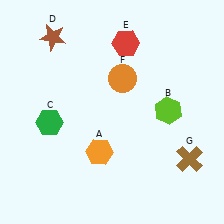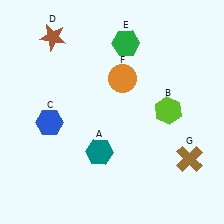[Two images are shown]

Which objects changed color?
A changed from orange to teal. C changed from green to blue. E changed from red to green.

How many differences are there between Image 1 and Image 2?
There are 3 differences between the two images.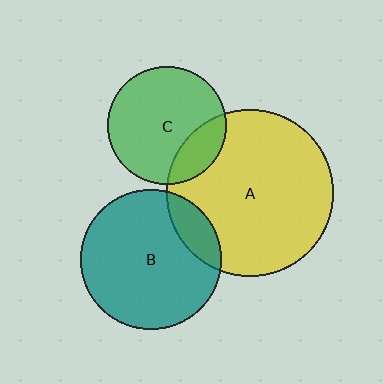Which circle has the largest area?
Circle A (yellow).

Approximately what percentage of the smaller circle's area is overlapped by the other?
Approximately 20%.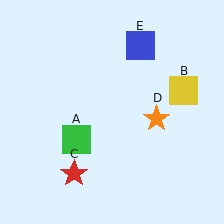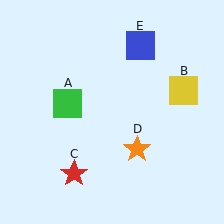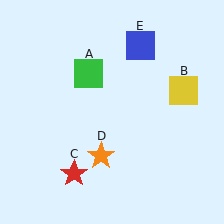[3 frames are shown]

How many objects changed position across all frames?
2 objects changed position: green square (object A), orange star (object D).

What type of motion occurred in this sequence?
The green square (object A), orange star (object D) rotated clockwise around the center of the scene.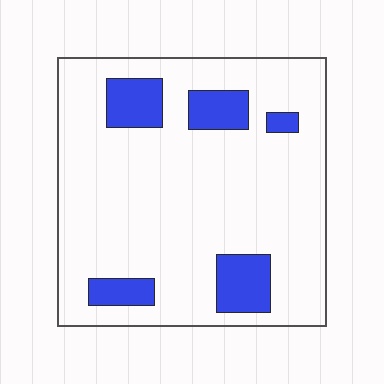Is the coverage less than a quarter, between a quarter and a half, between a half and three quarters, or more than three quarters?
Less than a quarter.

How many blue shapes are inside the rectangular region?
5.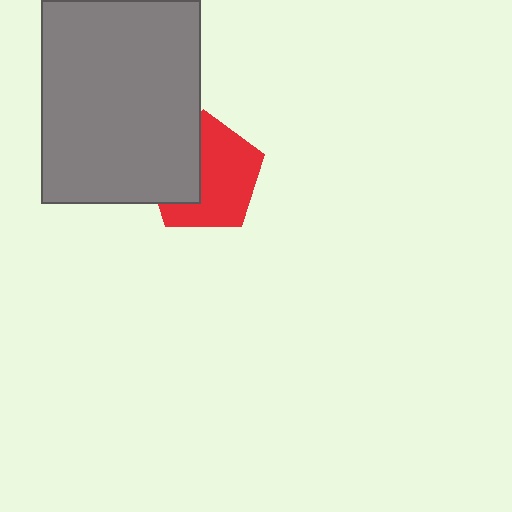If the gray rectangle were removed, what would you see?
You would see the complete red pentagon.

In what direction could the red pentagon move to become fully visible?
The red pentagon could move right. That would shift it out from behind the gray rectangle entirely.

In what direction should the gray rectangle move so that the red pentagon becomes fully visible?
The gray rectangle should move left. That is the shortest direction to clear the overlap and leave the red pentagon fully visible.